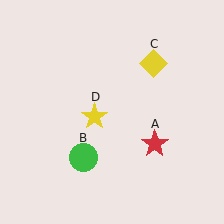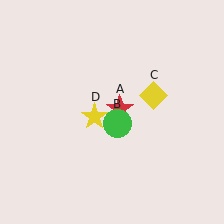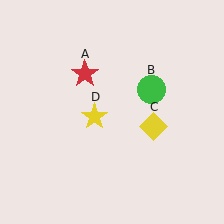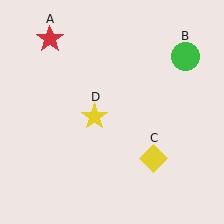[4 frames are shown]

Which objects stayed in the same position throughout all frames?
Yellow star (object D) remained stationary.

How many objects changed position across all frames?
3 objects changed position: red star (object A), green circle (object B), yellow diamond (object C).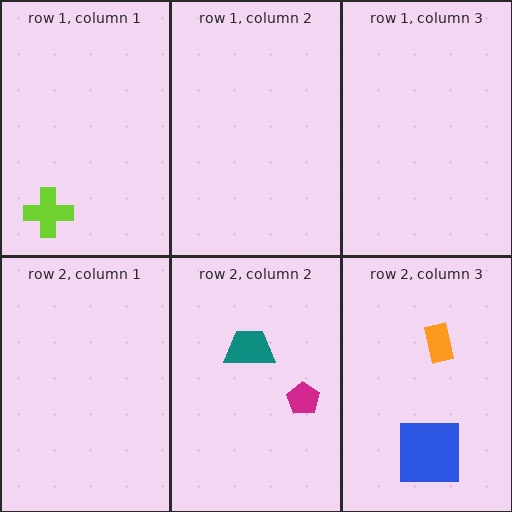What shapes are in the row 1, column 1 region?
The lime cross.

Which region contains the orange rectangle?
The row 2, column 3 region.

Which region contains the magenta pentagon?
The row 2, column 2 region.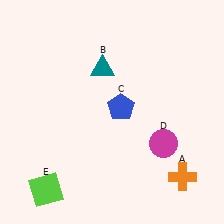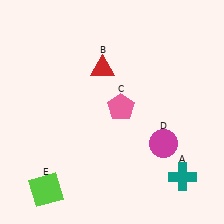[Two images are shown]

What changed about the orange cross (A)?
In Image 1, A is orange. In Image 2, it changed to teal.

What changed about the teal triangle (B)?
In Image 1, B is teal. In Image 2, it changed to red.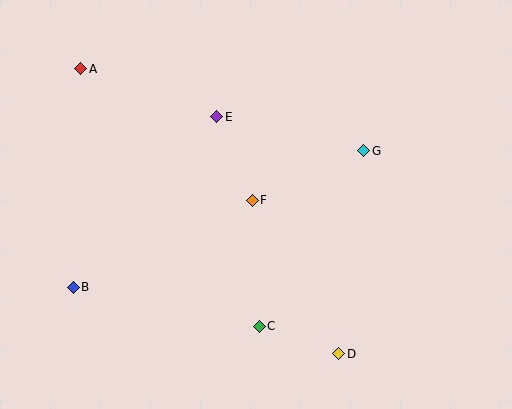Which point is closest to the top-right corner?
Point G is closest to the top-right corner.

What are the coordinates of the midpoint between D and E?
The midpoint between D and E is at (278, 235).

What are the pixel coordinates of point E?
Point E is at (217, 117).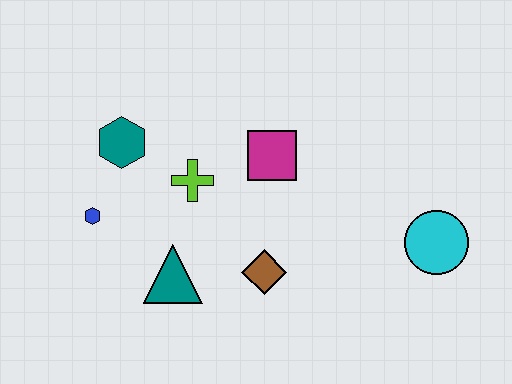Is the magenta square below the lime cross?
No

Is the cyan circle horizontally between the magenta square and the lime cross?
No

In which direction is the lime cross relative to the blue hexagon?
The lime cross is to the right of the blue hexagon.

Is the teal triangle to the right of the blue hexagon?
Yes